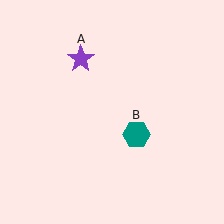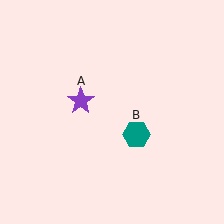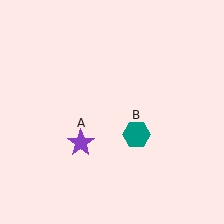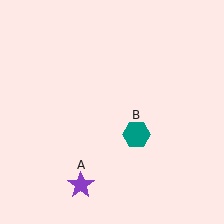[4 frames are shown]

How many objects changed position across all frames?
1 object changed position: purple star (object A).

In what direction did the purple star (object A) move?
The purple star (object A) moved down.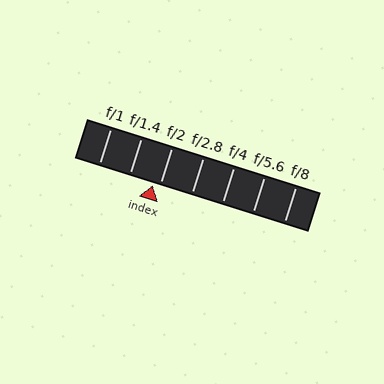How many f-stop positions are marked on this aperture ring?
There are 7 f-stop positions marked.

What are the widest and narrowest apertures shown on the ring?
The widest aperture shown is f/1 and the narrowest is f/8.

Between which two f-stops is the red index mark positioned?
The index mark is between f/1.4 and f/2.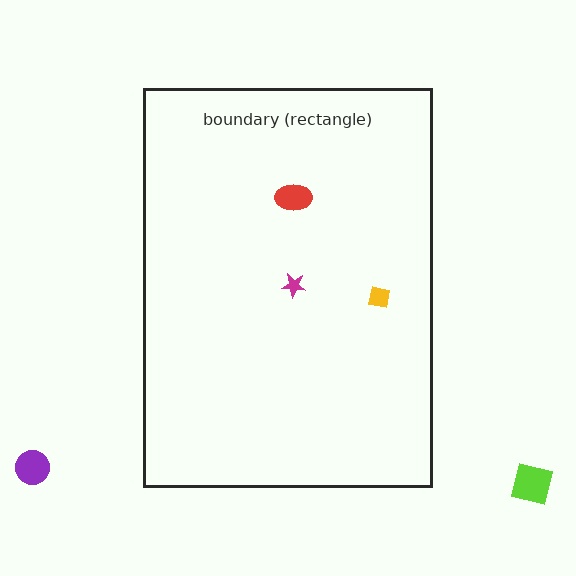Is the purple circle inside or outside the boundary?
Outside.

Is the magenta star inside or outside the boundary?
Inside.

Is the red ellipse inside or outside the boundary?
Inside.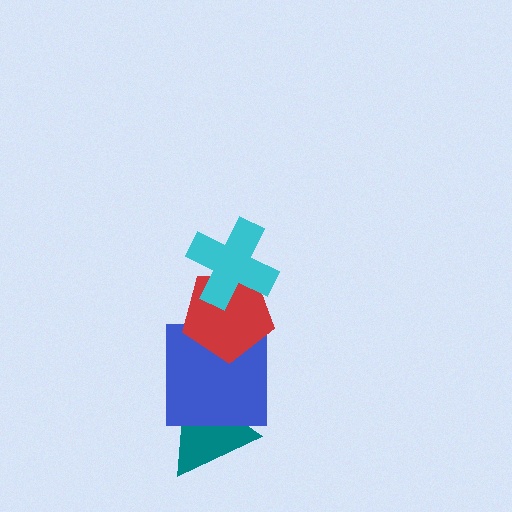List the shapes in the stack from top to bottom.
From top to bottom: the cyan cross, the red pentagon, the blue square, the teal triangle.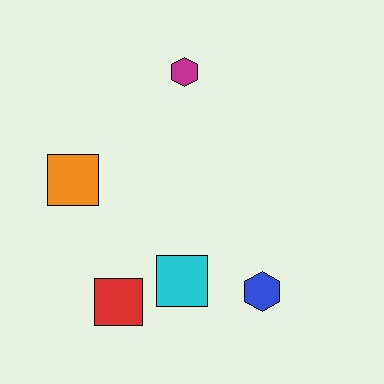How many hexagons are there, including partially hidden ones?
There are 2 hexagons.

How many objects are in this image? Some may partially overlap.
There are 5 objects.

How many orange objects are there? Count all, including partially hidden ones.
There is 1 orange object.